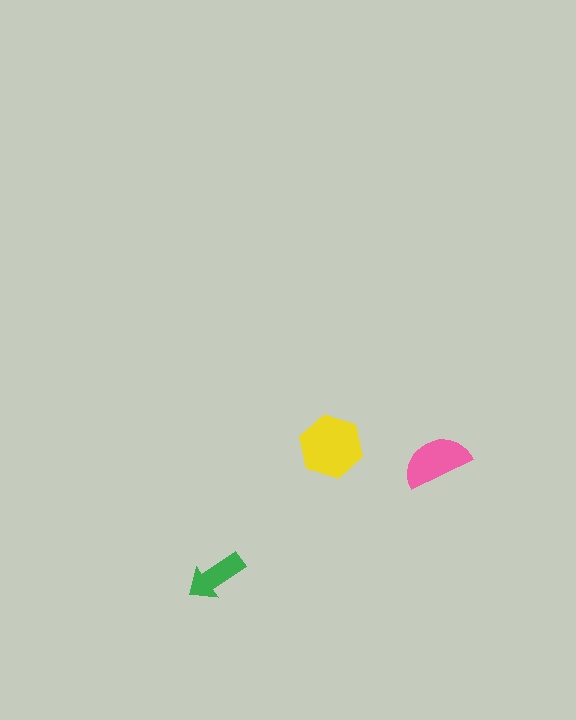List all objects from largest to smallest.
The yellow hexagon, the pink semicircle, the green arrow.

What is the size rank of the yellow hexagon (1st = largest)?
1st.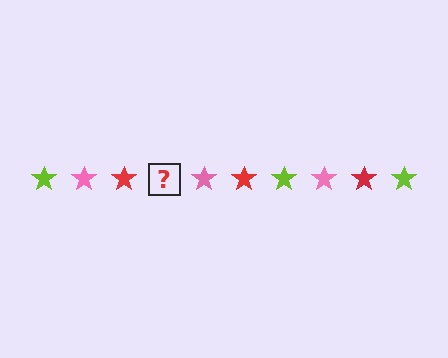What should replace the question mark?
The question mark should be replaced with a lime star.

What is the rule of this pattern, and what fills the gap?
The rule is that the pattern cycles through lime, pink, red stars. The gap should be filled with a lime star.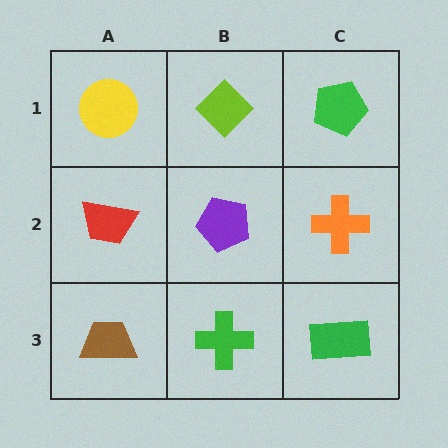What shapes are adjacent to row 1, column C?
An orange cross (row 2, column C), a lime diamond (row 1, column B).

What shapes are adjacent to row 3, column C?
An orange cross (row 2, column C), a green cross (row 3, column B).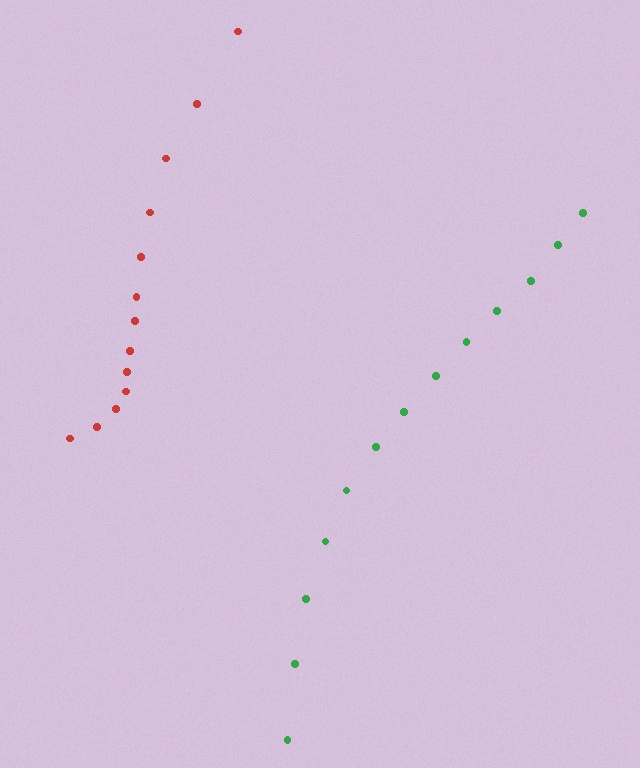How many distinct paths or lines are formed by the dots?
There are 2 distinct paths.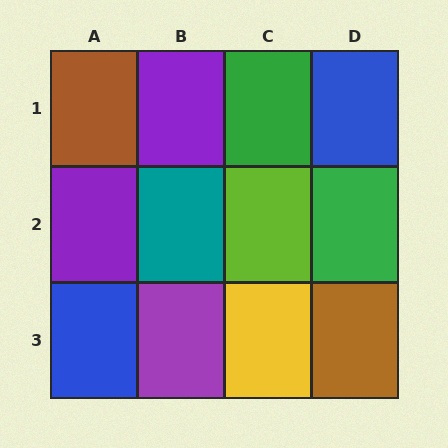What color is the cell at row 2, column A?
Purple.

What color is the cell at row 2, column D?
Green.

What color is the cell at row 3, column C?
Yellow.